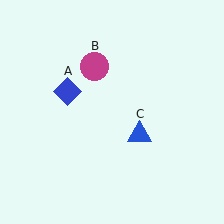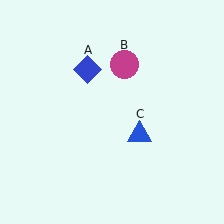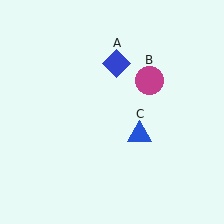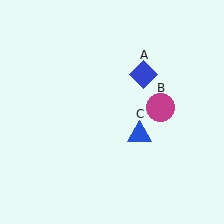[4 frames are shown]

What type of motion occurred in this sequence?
The blue diamond (object A), magenta circle (object B) rotated clockwise around the center of the scene.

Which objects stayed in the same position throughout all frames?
Blue triangle (object C) remained stationary.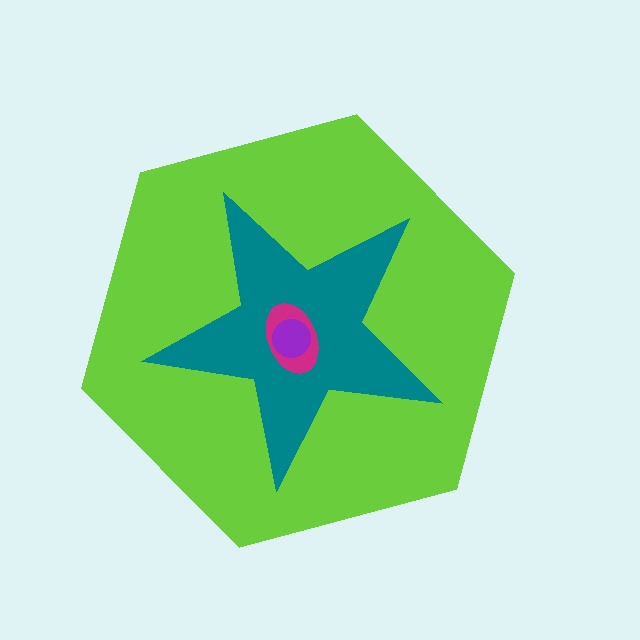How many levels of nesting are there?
4.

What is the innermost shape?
The purple circle.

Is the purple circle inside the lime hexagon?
Yes.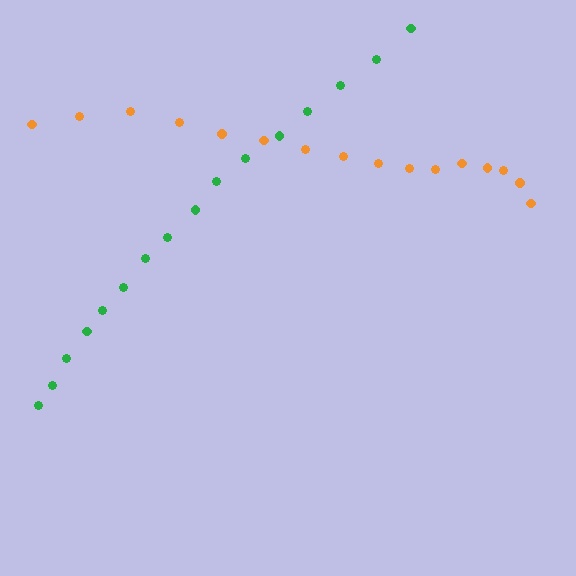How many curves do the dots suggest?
There are 2 distinct paths.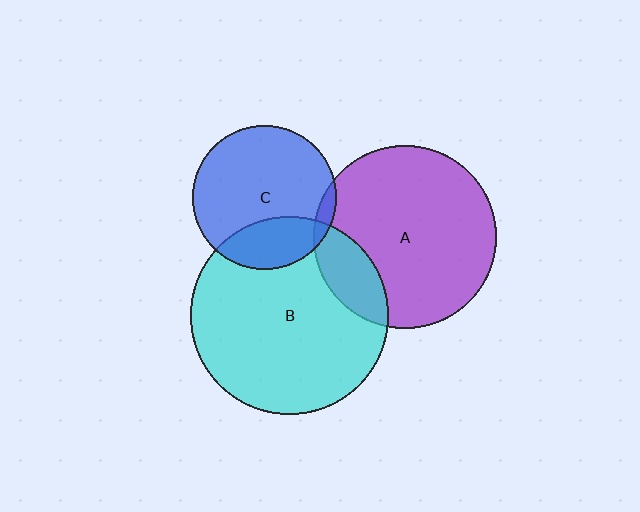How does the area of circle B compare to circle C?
Approximately 1.9 times.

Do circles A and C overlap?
Yes.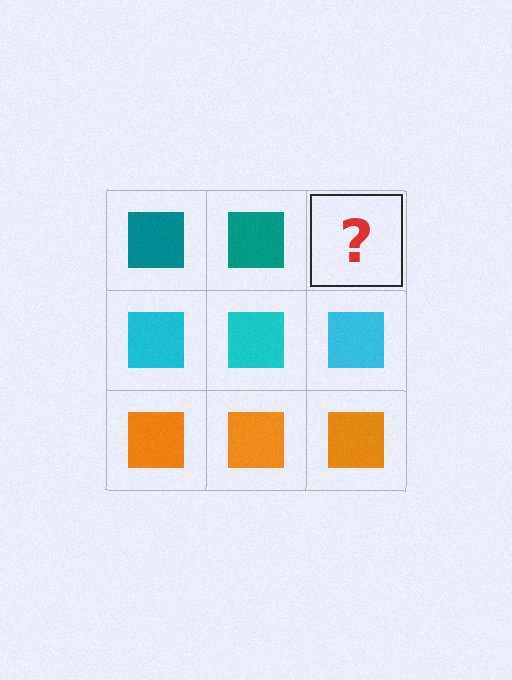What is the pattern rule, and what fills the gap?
The rule is that each row has a consistent color. The gap should be filled with a teal square.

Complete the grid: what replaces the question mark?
The question mark should be replaced with a teal square.